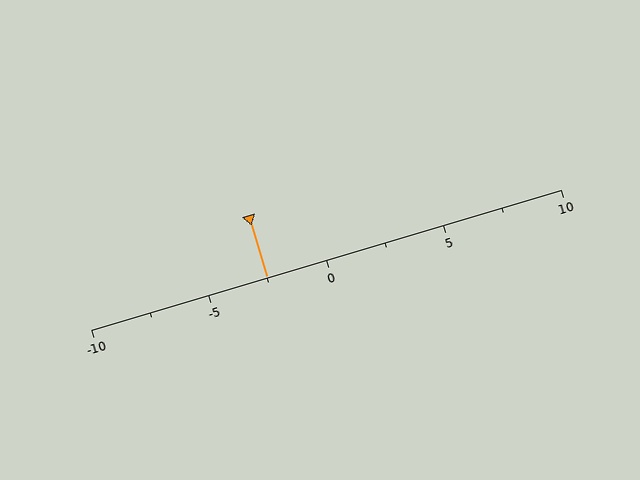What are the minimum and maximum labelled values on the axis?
The axis runs from -10 to 10.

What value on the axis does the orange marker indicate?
The marker indicates approximately -2.5.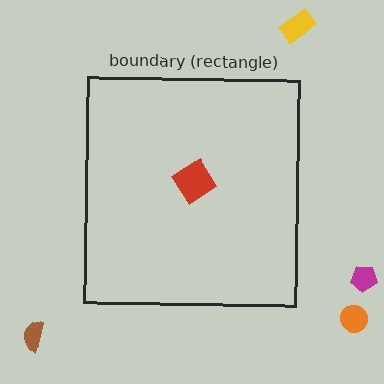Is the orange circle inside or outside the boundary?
Outside.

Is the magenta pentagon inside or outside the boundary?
Outside.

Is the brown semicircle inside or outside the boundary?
Outside.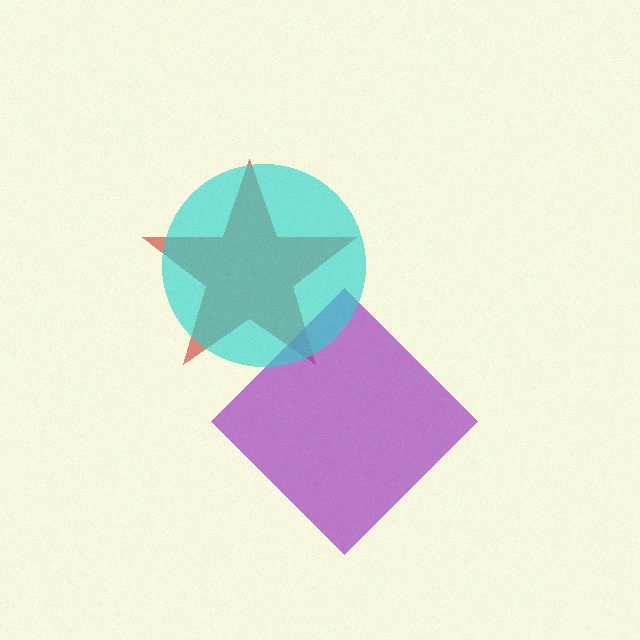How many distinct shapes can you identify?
There are 3 distinct shapes: a red star, a purple diamond, a cyan circle.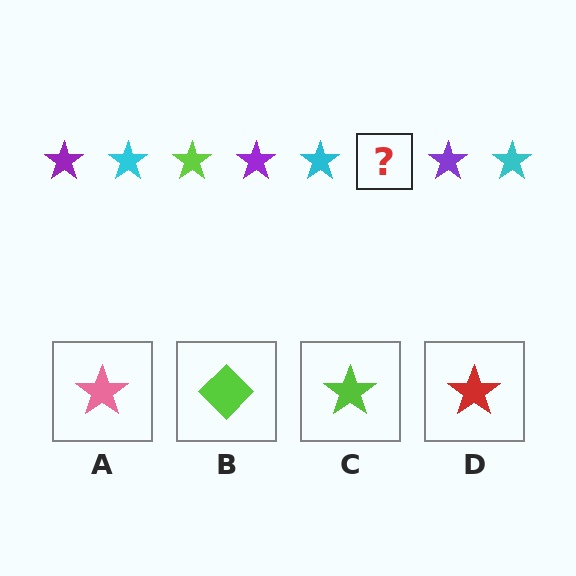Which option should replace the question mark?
Option C.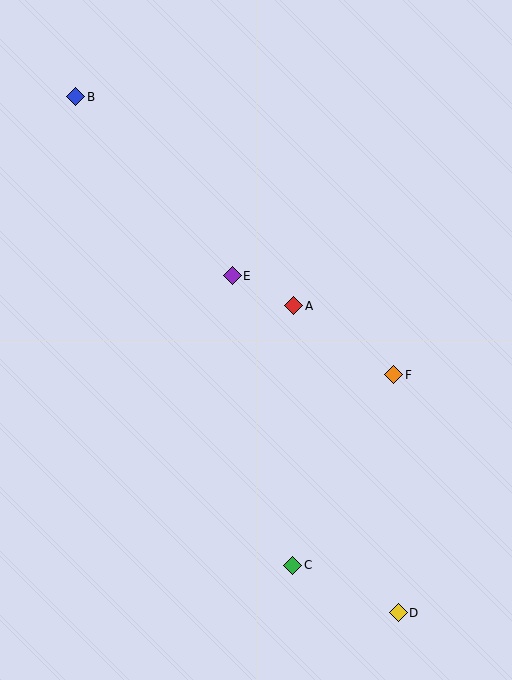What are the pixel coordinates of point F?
Point F is at (394, 375).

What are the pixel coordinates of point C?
Point C is at (293, 565).